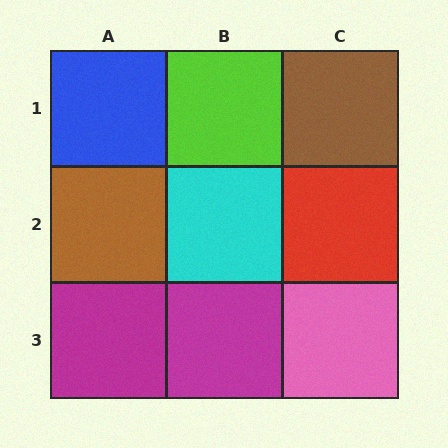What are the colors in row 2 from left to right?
Brown, cyan, red.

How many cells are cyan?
1 cell is cyan.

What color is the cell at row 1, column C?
Brown.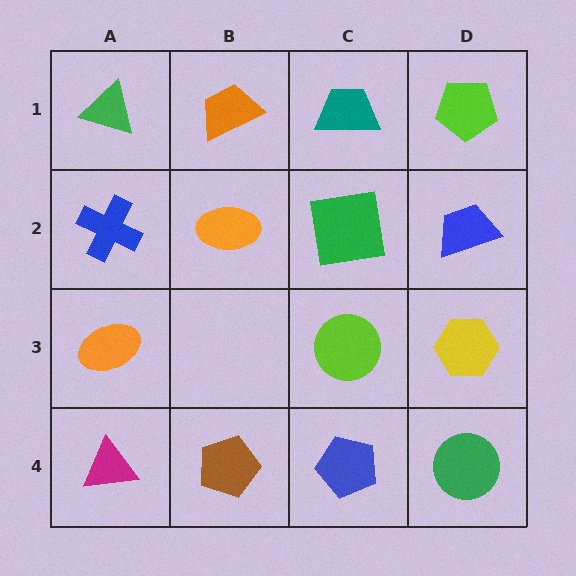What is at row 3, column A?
An orange ellipse.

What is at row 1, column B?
An orange trapezoid.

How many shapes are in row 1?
4 shapes.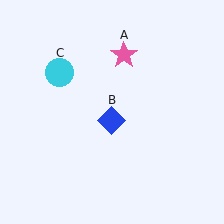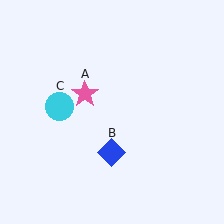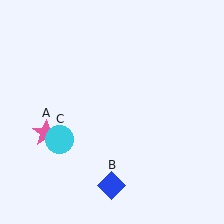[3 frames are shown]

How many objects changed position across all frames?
3 objects changed position: pink star (object A), blue diamond (object B), cyan circle (object C).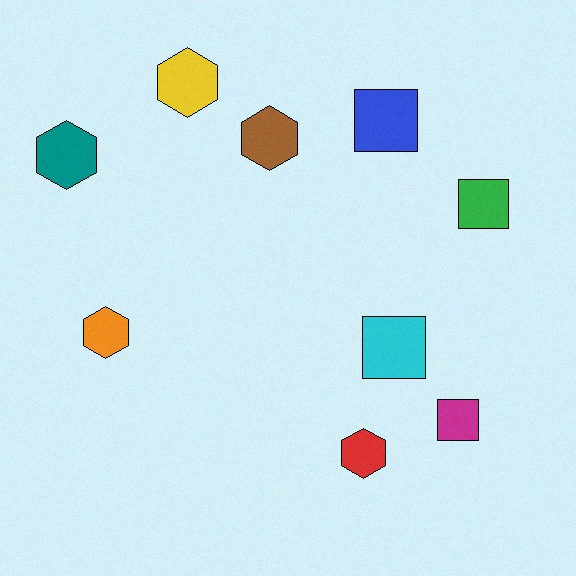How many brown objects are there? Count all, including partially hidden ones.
There is 1 brown object.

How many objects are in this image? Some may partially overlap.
There are 9 objects.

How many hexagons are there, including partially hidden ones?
There are 5 hexagons.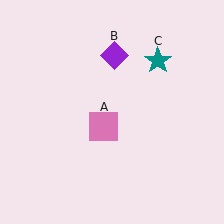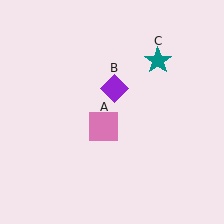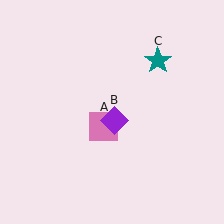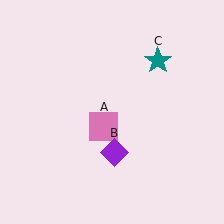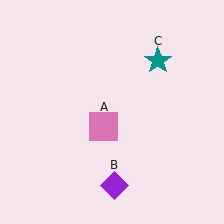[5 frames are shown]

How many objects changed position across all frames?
1 object changed position: purple diamond (object B).